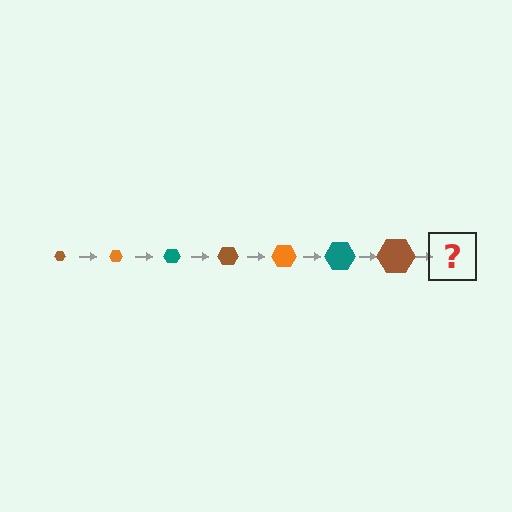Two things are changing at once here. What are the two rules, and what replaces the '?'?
The two rules are that the hexagon grows larger each step and the color cycles through brown, orange, and teal. The '?' should be an orange hexagon, larger than the previous one.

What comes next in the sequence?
The next element should be an orange hexagon, larger than the previous one.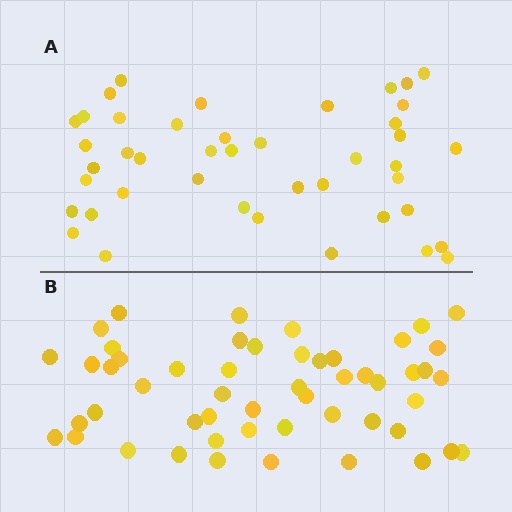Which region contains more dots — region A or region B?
Region B (the bottom region) has more dots.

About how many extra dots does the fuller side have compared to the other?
Region B has roughly 8 or so more dots than region A.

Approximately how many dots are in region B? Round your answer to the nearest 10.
About 50 dots. (The exact count is 52, which rounds to 50.)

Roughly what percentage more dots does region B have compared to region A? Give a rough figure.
About 20% more.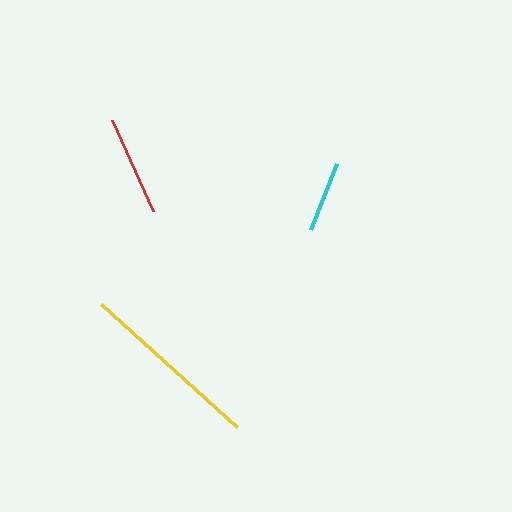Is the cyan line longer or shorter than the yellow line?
The yellow line is longer than the cyan line.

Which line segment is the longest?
The yellow line is the longest at approximately 184 pixels.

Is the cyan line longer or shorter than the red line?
The red line is longer than the cyan line.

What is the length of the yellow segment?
The yellow segment is approximately 184 pixels long.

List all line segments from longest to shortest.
From longest to shortest: yellow, red, cyan.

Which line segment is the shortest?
The cyan line is the shortest at approximately 71 pixels.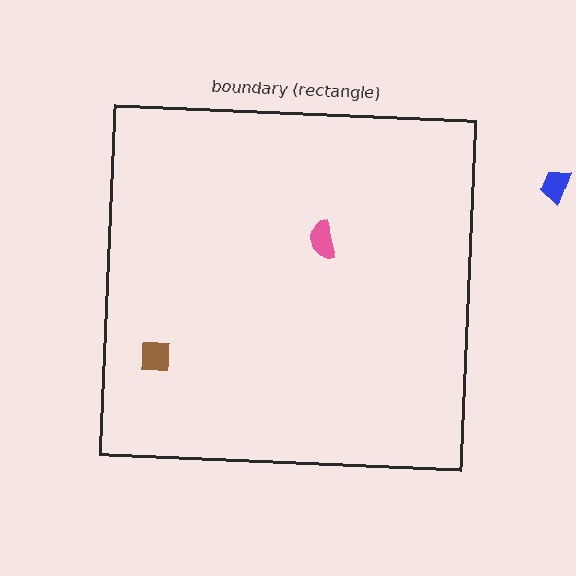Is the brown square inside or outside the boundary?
Inside.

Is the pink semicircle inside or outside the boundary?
Inside.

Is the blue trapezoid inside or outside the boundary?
Outside.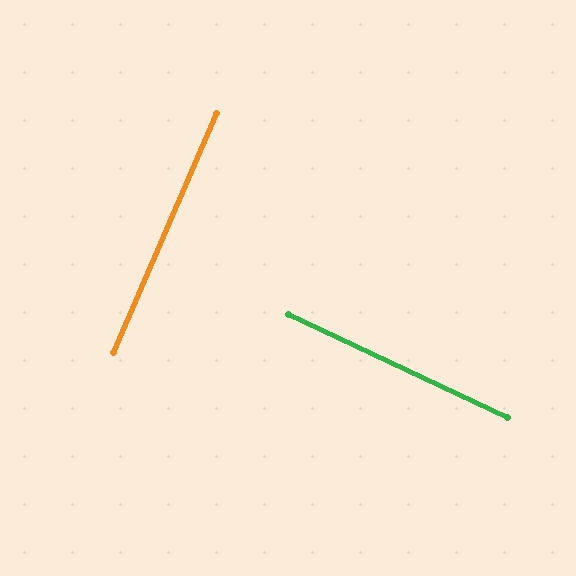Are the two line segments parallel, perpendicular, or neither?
Perpendicular — they meet at approximately 88°.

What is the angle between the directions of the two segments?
Approximately 88 degrees.